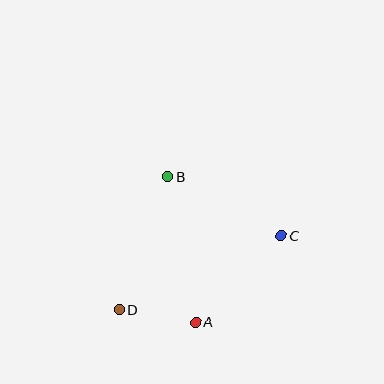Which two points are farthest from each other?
Points C and D are farthest from each other.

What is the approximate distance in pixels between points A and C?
The distance between A and C is approximately 121 pixels.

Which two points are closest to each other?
Points A and D are closest to each other.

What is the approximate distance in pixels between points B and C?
The distance between B and C is approximately 128 pixels.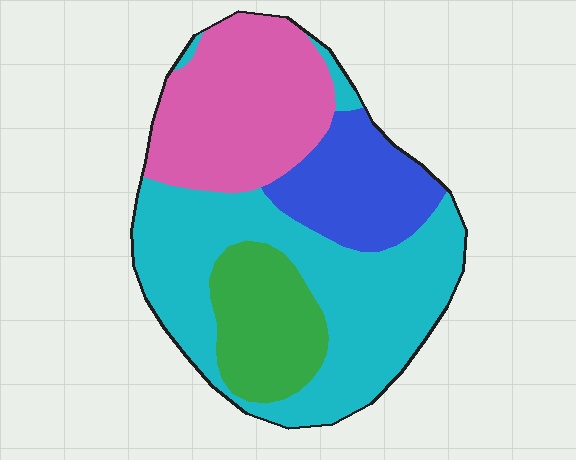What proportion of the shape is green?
Green takes up about one sixth (1/6) of the shape.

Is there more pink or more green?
Pink.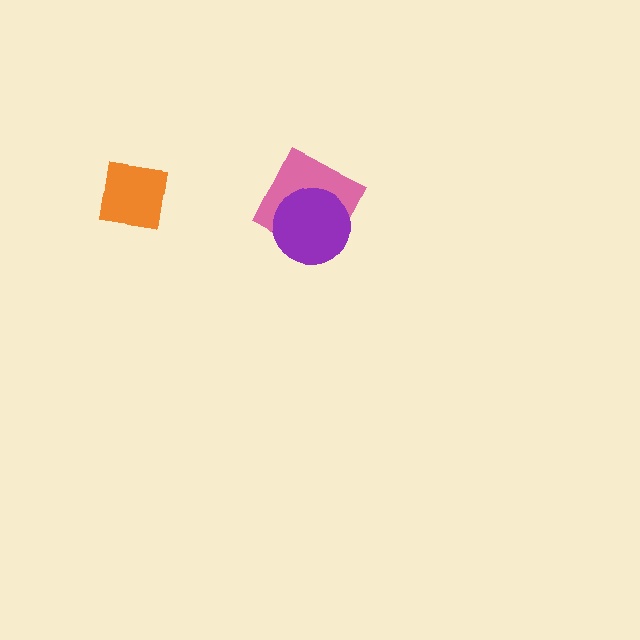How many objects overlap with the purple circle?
1 object overlaps with the purple circle.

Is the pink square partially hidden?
Yes, it is partially covered by another shape.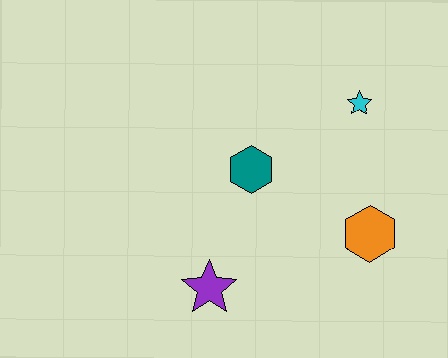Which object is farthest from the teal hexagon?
The orange hexagon is farthest from the teal hexagon.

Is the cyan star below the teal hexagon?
No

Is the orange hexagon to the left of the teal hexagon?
No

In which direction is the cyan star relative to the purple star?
The cyan star is above the purple star.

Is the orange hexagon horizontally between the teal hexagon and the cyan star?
No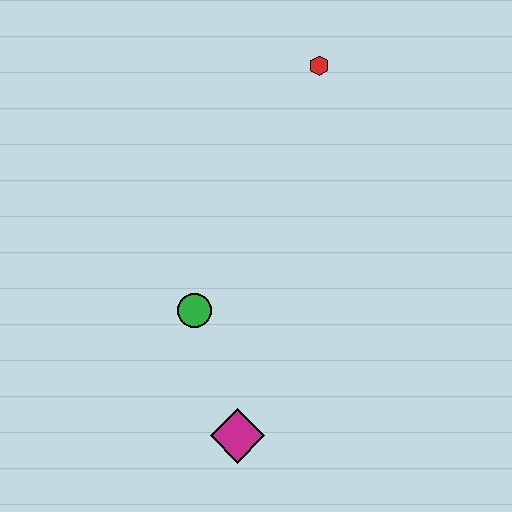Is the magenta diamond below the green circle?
Yes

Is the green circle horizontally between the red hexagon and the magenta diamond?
No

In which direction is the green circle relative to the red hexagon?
The green circle is below the red hexagon.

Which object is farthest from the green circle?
The red hexagon is farthest from the green circle.